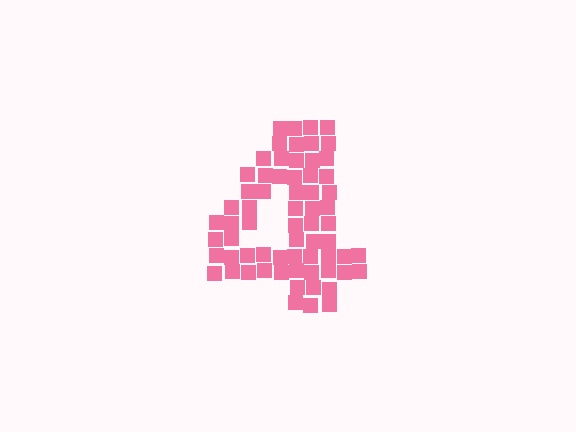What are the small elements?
The small elements are squares.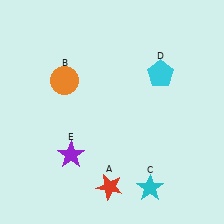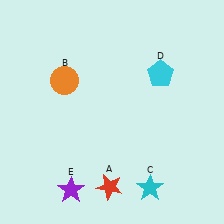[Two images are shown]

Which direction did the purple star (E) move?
The purple star (E) moved down.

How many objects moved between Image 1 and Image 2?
1 object moved between the two images.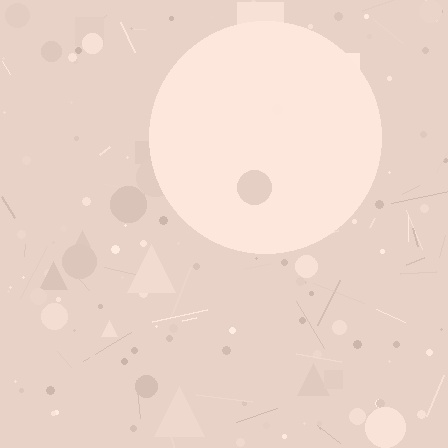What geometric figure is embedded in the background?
A circle is embedded in the background.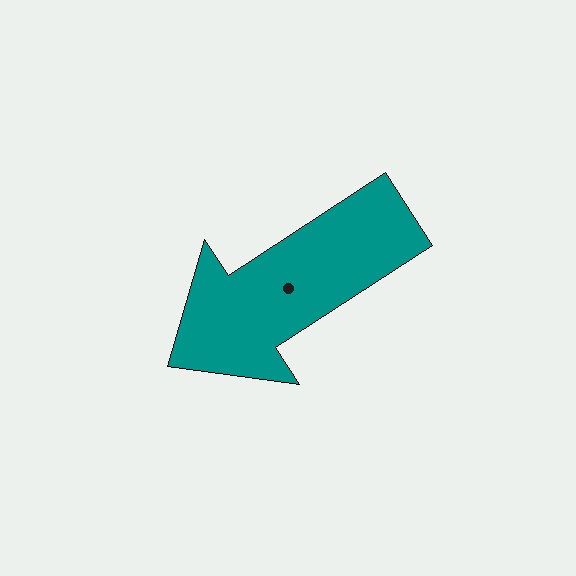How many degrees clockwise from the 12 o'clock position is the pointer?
Approximately 237 degrees.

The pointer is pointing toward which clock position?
Roughly 8 o'clock.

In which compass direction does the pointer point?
Southwest.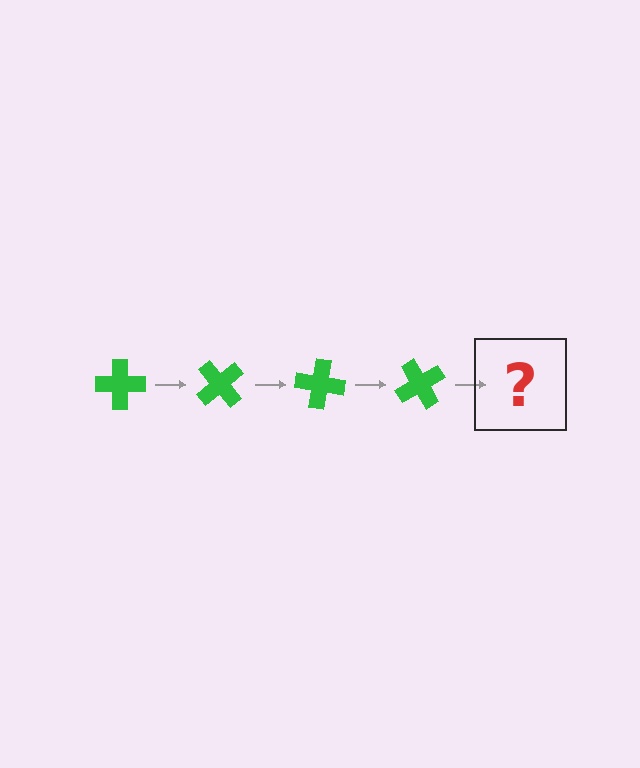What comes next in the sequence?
The next element should be a green cross rotated 200 degrees.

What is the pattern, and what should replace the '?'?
The pattern is that the cross rotates 50 degrees each step. The '?' should be a green cross rotated 200 degrees.